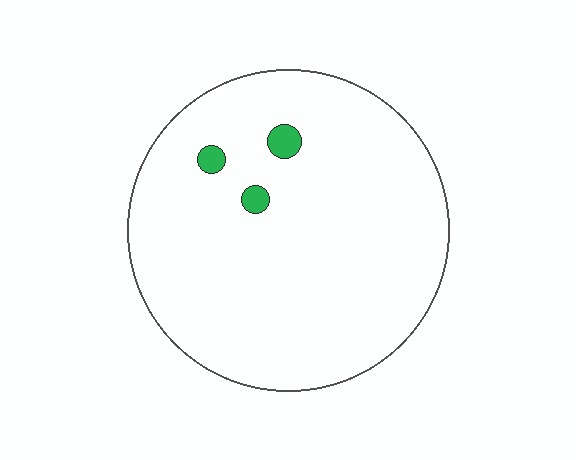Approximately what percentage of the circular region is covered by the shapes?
Approximately 5%.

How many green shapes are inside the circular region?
3.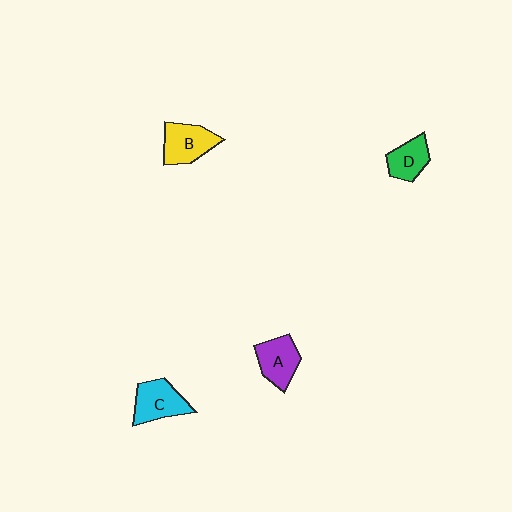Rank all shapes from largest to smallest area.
From largest to smallest: C (cyan), B (yellow), A (purple), D (green).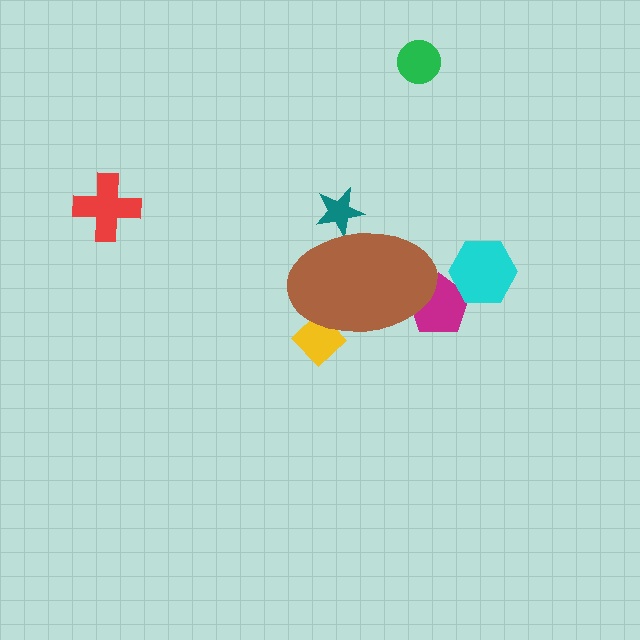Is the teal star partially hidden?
Yes, the teal star is partially hidden behind the brown ellipse.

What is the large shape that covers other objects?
A brown ellipse.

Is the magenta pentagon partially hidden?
Yes, the magenta pentagon is partially hidden behind the brown ellipse.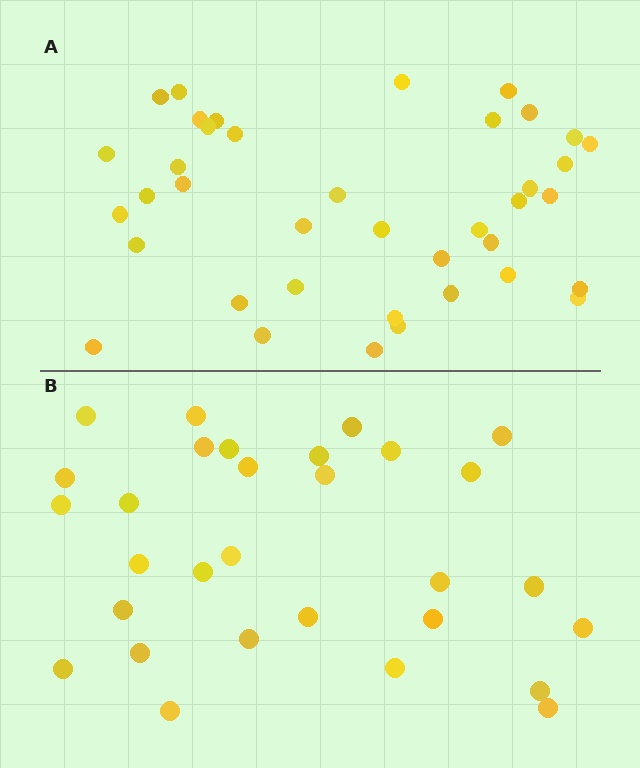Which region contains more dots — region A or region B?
Region A (the top region) has more dots.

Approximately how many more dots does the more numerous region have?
Region A has roughly 8 or so more dots than region B.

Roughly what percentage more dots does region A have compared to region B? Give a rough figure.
About 30% more.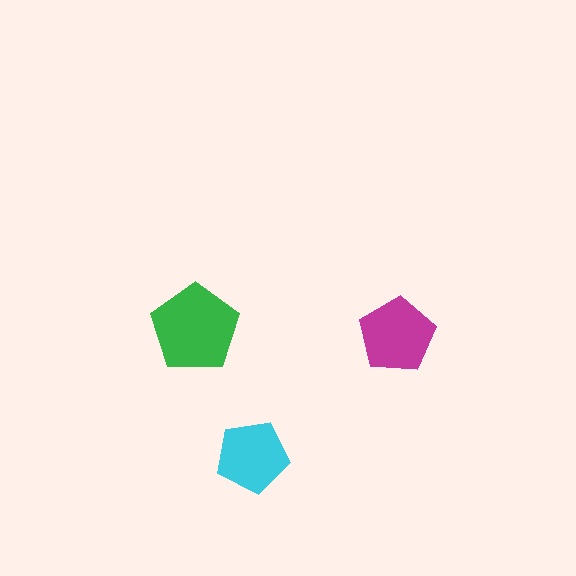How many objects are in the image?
There are 3 objects in the image.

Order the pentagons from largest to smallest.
the green one, the magenta one, the cyan one.